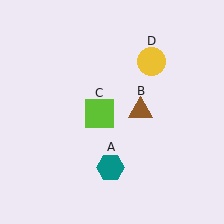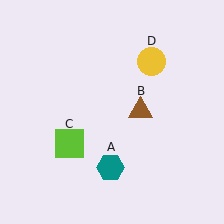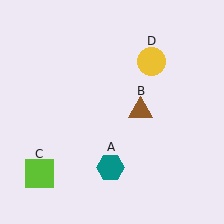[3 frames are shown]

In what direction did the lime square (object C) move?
The lime square (object C) moved down and to the left.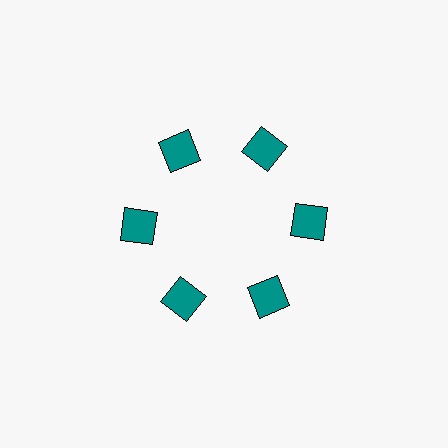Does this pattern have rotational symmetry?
Yes, this pattern has 6-fold rotational symmetry. It looks the same after rotating 60 degrees around the center.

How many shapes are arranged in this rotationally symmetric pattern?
There are 6 shapes, arranged in 6 groups of 1.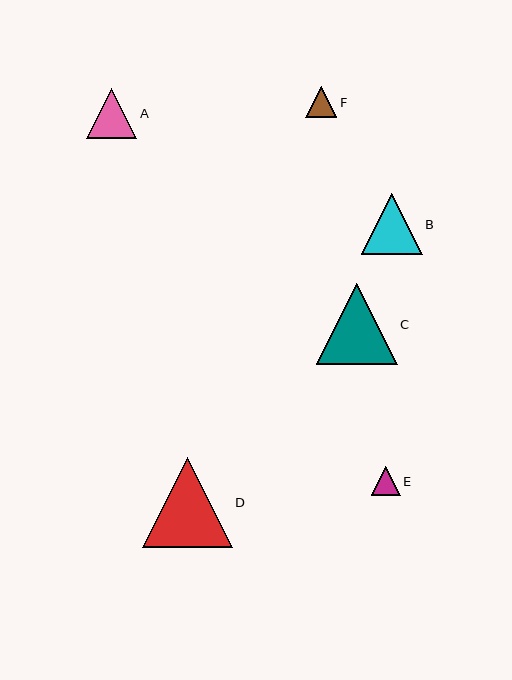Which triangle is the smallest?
Triangle E is the smallest with a size of approximately 29 pixels.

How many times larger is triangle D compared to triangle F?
Triangle D is approximately 2.9 times the size of triangle F.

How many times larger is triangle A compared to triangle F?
Triangle A is approximately 1.6 times the size of triangle F.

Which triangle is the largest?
Triangle D is the largest with a size of approximately 90 pixels.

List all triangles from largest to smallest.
From largest to smallest: D, C, B, A, F, E.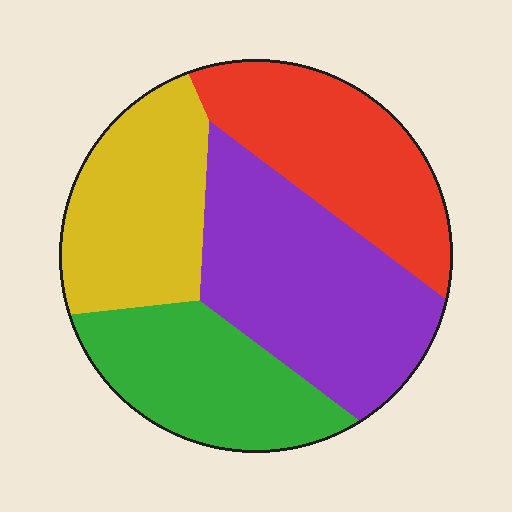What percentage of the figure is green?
Green covers around 20% of the figure.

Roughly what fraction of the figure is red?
Red covers roughly 25% of the figure.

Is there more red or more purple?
Purple.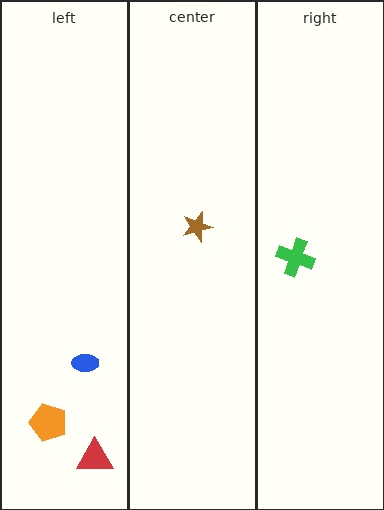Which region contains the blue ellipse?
The left region.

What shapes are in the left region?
The orange pentagon, the red triangle, the blue ellipse.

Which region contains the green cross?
The right region.